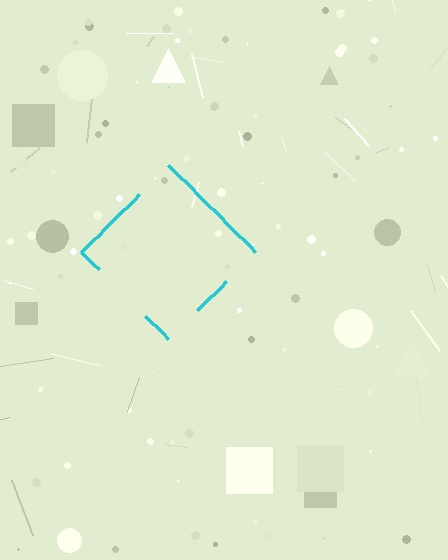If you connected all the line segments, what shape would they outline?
They would outline a diamond.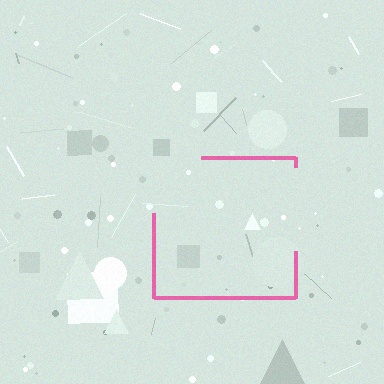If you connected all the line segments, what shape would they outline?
They would outline a square.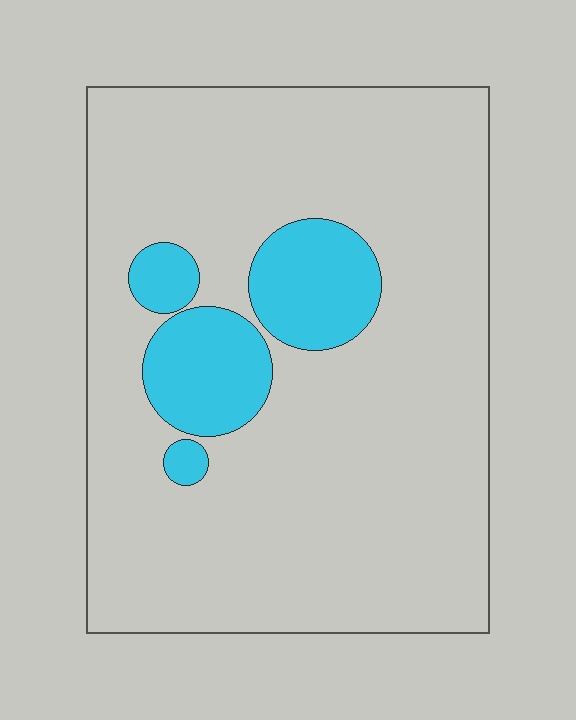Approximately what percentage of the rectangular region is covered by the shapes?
Approximately 15%.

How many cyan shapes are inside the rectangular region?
4.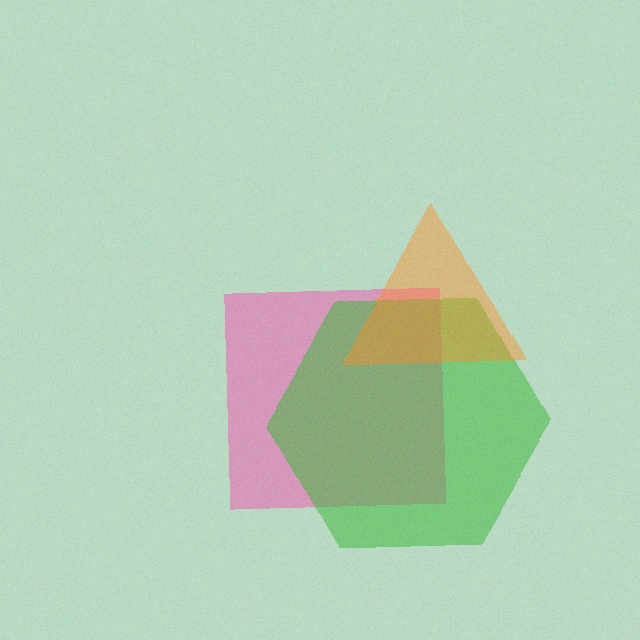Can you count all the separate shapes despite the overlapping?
Yes, there are 3 separate shapes.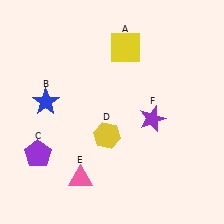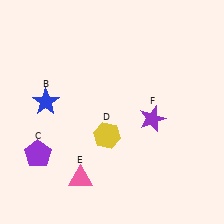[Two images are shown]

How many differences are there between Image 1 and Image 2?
There is 1 difference between the two images.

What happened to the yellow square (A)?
The yellow square (A) was removed in Image 2. It was in the top-right area of Image 1.